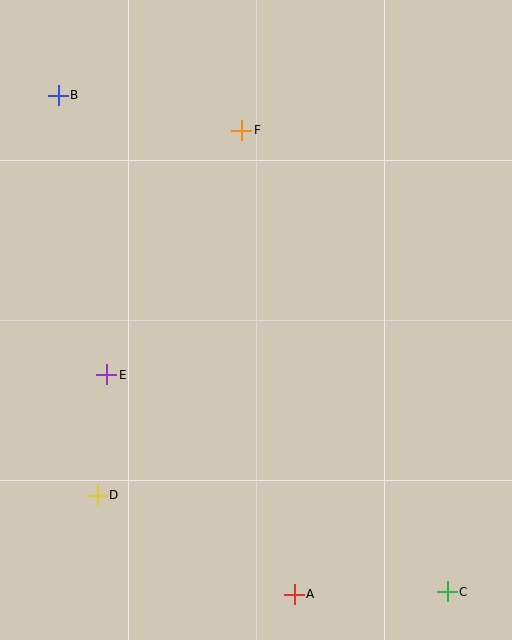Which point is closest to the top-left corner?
Point B is closest to the top-left corner.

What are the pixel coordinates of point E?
Point E is at (107, 375).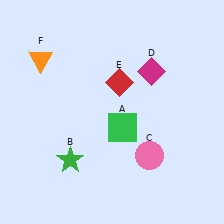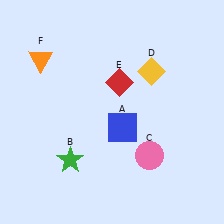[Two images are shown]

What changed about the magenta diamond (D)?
In Image 1, D is magenta. In Image 2, it changed to yellow.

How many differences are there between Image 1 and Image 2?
There are 2 differences between the two images.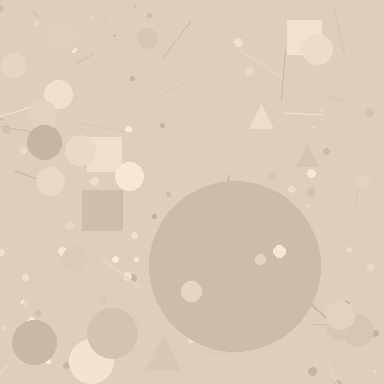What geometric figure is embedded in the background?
A circle is embedded in the background.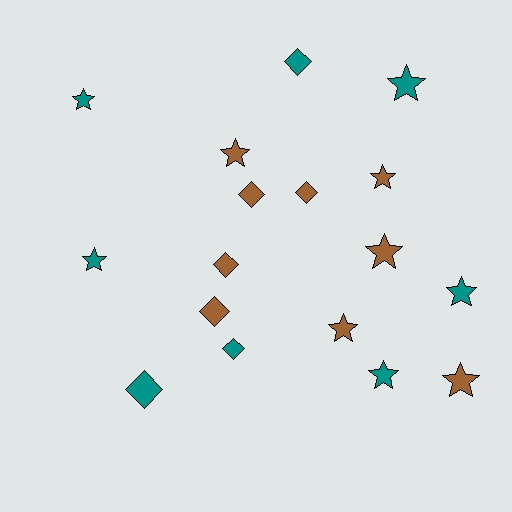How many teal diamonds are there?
There are 3 teal diamonds.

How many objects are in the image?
There are 17 objects.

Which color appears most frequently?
Brown, with 9 objects.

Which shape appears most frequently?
Star, with 10 objects.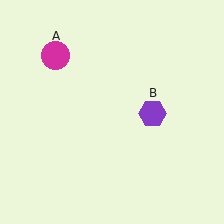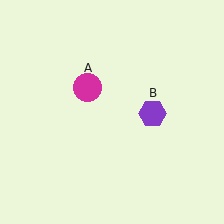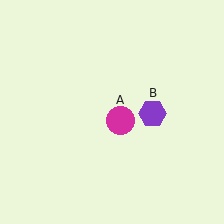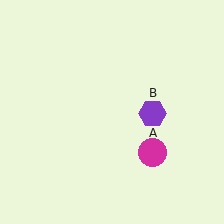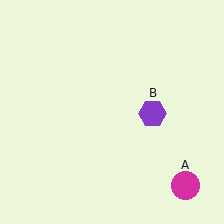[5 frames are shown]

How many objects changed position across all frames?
1 object changed position: magenta circle (object A).